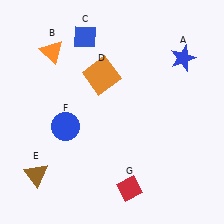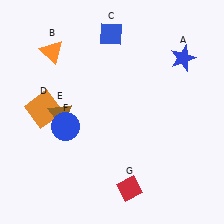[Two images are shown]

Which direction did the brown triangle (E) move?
The brown triangle (E) moved up.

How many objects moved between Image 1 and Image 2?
3 objects moved between the two images.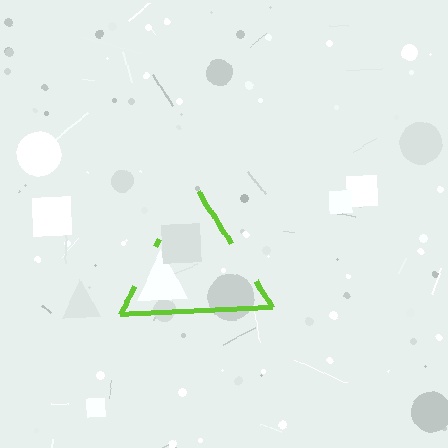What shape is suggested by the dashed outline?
The dashed outline suggests a triangle.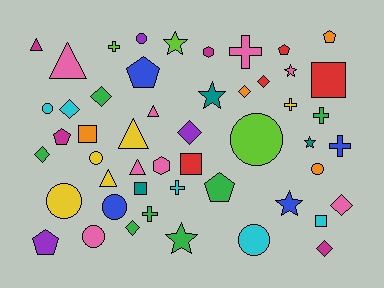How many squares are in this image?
There are 5 squares.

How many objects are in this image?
There are 50 objects.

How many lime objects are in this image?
There are 3 lime objects.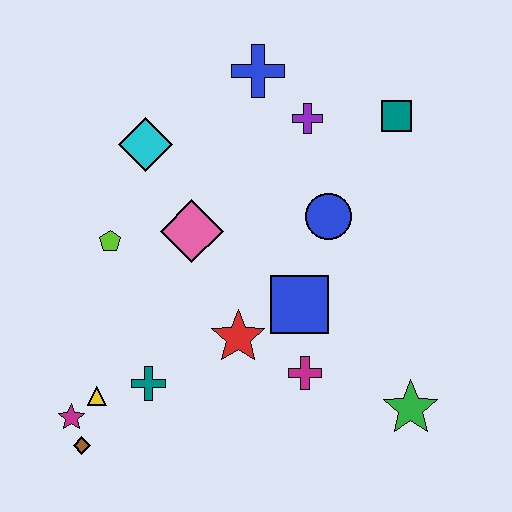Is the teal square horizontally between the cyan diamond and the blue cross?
No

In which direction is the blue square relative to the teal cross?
The blue square is to the right of the teal cross.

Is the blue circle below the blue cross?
Yes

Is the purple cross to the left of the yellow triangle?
No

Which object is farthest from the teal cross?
The teal square is farthest from the teal cross.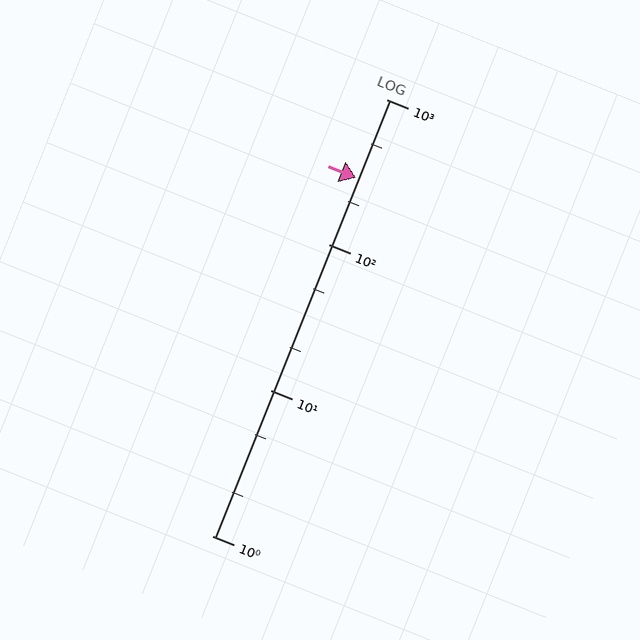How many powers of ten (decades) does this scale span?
The scale spans 3 decades, from 1 to 1000.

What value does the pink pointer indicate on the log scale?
The pointer indicates approximately 290.